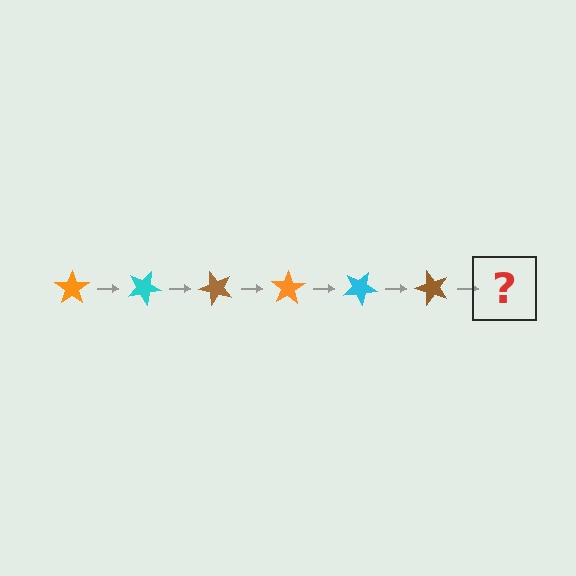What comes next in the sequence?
The next element should be an orange star, rotated 150 degrees from the start.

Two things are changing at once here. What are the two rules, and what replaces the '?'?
The two rules are that it rotates 25 degrees each step and the color cycles through orange, cyan, and brown. The '?' should be an orange star, rotated 150 degrees from the start.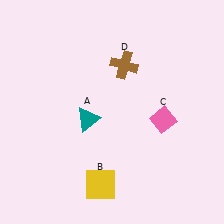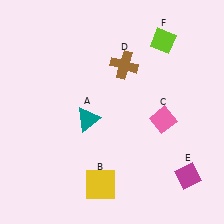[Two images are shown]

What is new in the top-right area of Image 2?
A lime diamond (F) was added in the top-right area of Image 2.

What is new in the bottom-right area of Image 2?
A magenta diamond (E) was added in the bottom-right area of Image 2.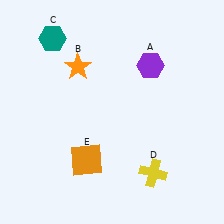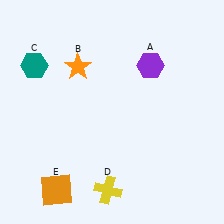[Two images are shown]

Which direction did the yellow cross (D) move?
The yellow cross (D) moved left.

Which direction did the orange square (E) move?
The orange square (E) moved down.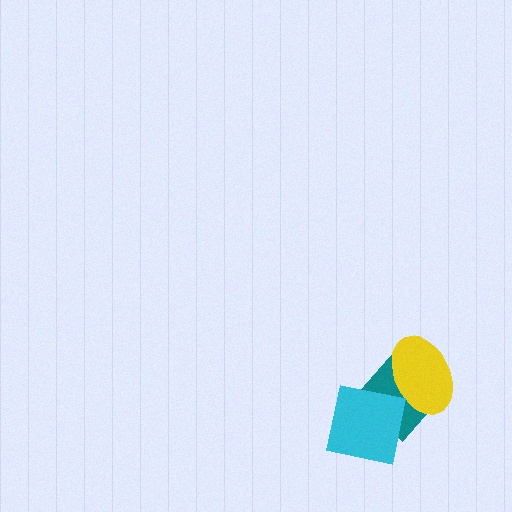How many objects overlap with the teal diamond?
2 objects overlap with the teal diamond.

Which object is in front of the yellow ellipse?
The cyan square is in front of the yellow ellipse.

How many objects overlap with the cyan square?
2 objects overlap with the cyan square.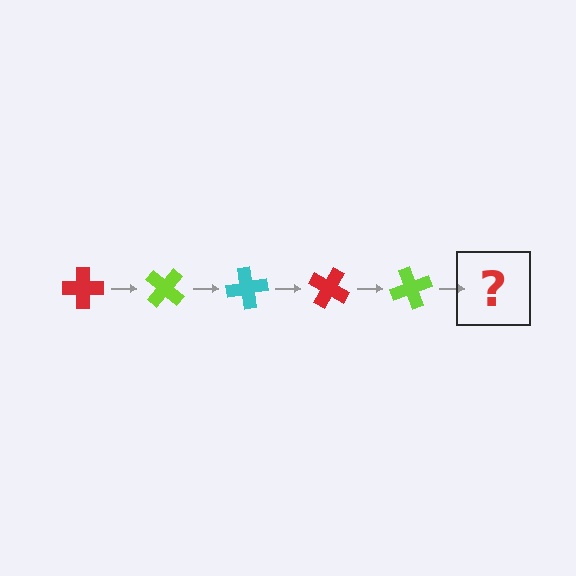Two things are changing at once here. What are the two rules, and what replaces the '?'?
The two rules are that it rotates 40 degrees each step and the color cycles through red, lime, and cyan. The '?' should be a cyan cross, rotated 200 degrees from the start.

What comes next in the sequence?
The next element should be a cyan cross, rotated 200 degrees from the start.